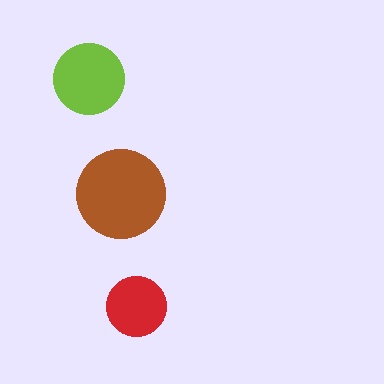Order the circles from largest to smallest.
the brown one, the lime one, the red one.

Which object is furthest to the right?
The red circle is rightmost.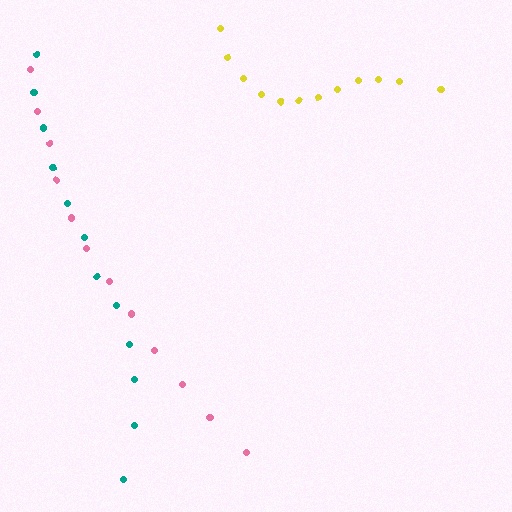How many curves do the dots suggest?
There are 3 distinct paths.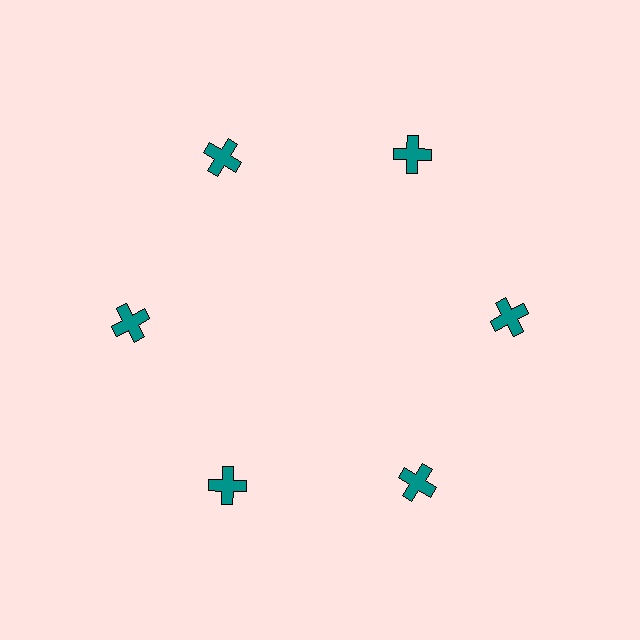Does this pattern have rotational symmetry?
Yes, this pattern has 6-fold rotational symmetry. It looks the same after rotating 60 degrees around the center.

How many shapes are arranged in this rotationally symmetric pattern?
There are 6 shapes, arranged in 6 groups of 1.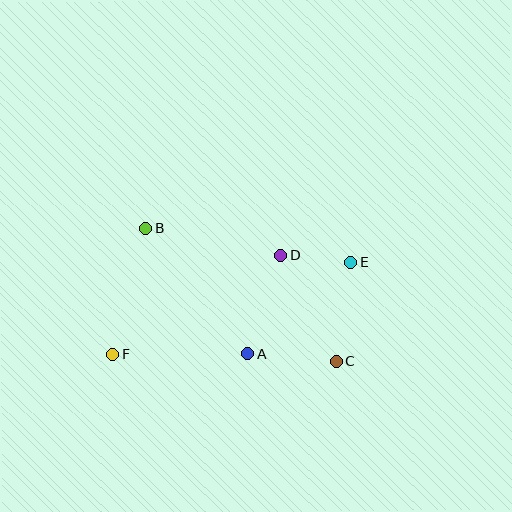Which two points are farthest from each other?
Points E and F are farthest from each other.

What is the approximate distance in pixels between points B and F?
The distance between B and F is approximately 130 pixels.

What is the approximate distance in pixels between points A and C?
The distance between A and C is approximately 89 pixels.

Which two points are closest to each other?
Points D and E are closest to each other.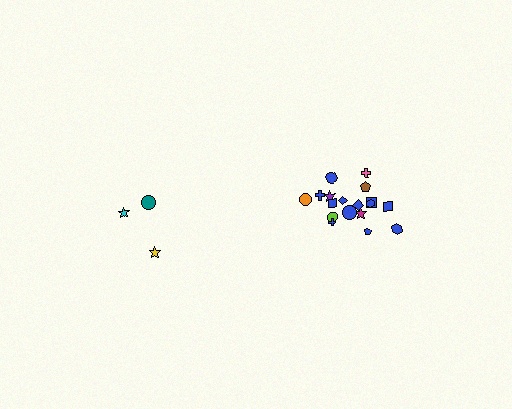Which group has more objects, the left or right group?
The right group.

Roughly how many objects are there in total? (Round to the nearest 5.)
Roughly 20 objects in total.